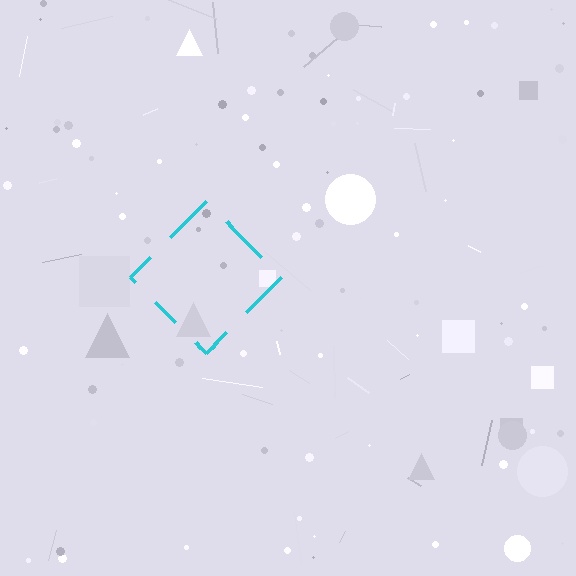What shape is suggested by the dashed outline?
The dashed outline suggests a diamond.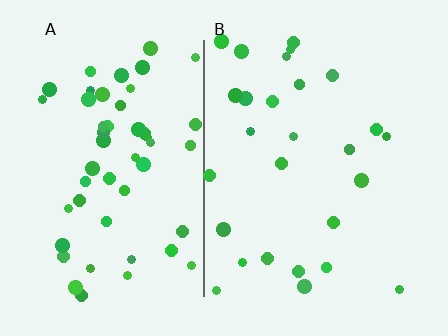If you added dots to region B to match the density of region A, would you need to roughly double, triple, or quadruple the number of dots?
Approximately double.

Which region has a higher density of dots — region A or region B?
A (the left).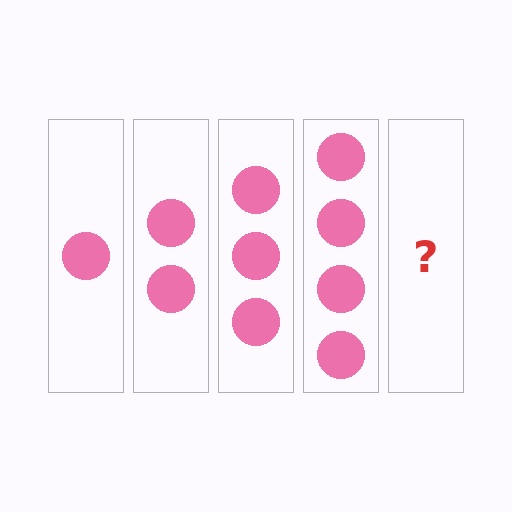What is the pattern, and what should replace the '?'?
The pattern is that each step adds one more circle. The '?' should be 5 circles.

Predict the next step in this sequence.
The next step is 5 circles.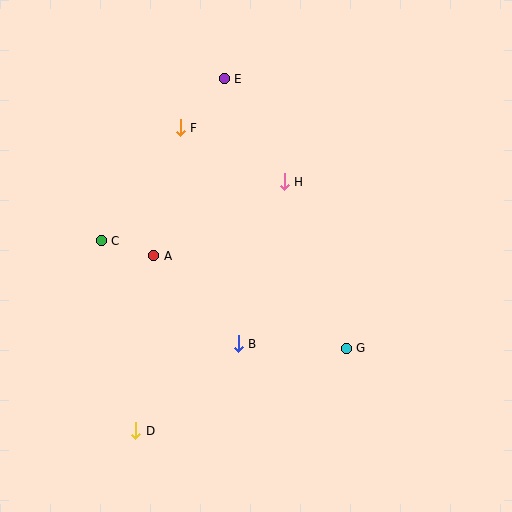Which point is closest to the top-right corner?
Point H is closest to the top-right corner.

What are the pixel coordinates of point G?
Point G is at (346, 348).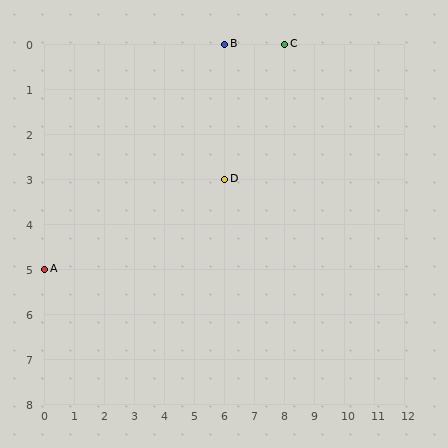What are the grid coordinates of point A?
Point A is at grid coordinates (0, 5).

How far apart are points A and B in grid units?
Points A and B are 6 columns and 5 rows apart (about 7.8 grid units diagonally).